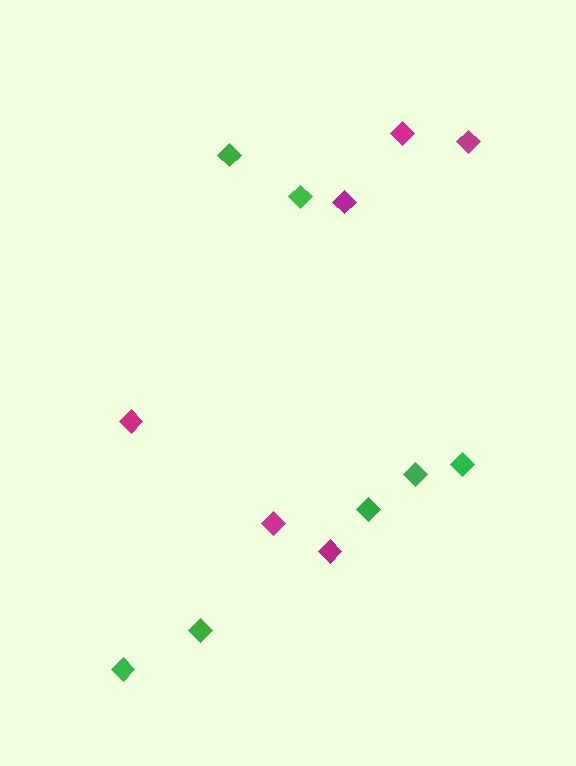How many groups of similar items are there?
There are 2 groups: one group of green diamonds (7) and one group of magenta diamonds (6).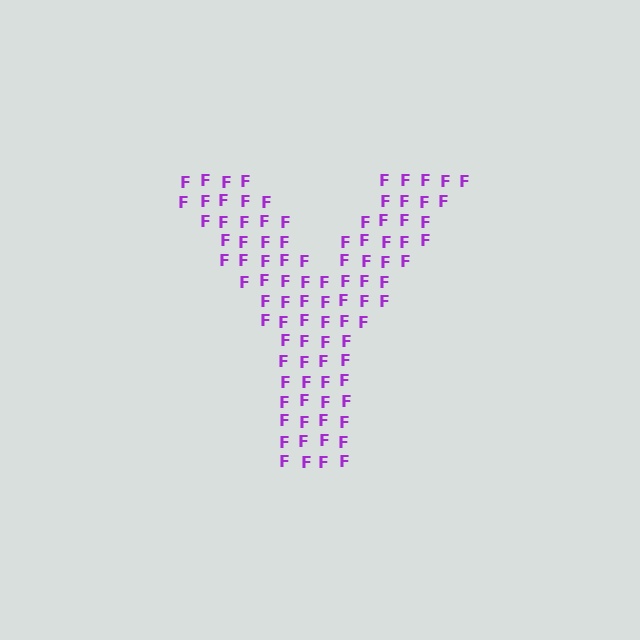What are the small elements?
The small elements are letter F's.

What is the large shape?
The large shape is the letter Y.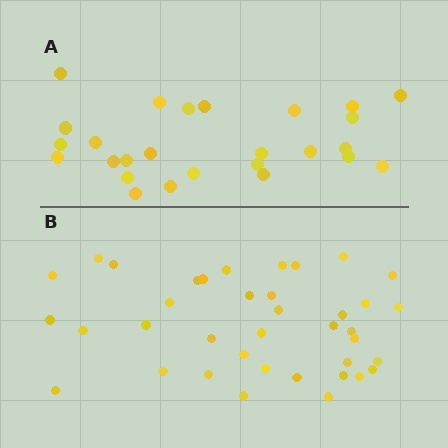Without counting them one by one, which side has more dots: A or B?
Region B (the bottom region) has more dots.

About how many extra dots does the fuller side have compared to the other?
Region B has roughly 12 or so more dots than region A.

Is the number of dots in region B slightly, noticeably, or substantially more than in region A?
Region B has substantially more. The ratio is roughly 1.5 to 1.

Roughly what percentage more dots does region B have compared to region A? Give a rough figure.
About 45% more.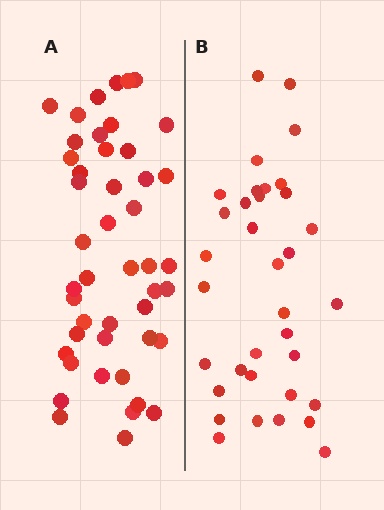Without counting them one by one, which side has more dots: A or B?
Region A (the left region) has more dots.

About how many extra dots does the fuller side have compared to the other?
Region A has roughly 12 or so more dots than region B.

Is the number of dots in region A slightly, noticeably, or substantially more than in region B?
Region A has noticeably more, but not dramatically so. The ratio is roughly 1.3 to 1.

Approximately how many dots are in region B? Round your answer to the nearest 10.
About 40 dots. (The exact count is 35, which rounds to 40.)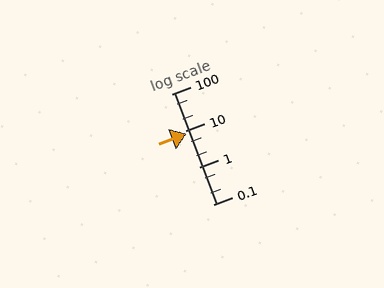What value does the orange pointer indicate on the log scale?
The pointer indicates approximately 8.4.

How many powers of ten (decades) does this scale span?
The scale spans 3 decades, from 0.1 to 100.